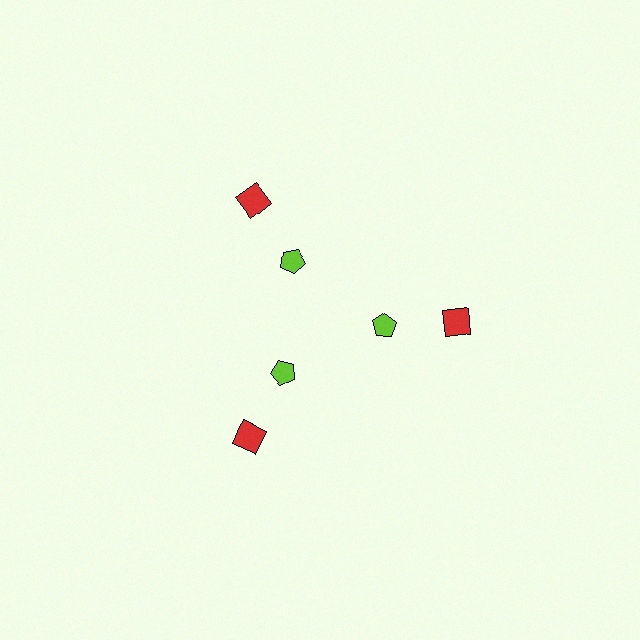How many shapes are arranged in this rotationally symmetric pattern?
There are 6 shapes, arranged in 3 groups of 2.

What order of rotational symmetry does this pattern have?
This pattern has 3-fold rotational symmetry.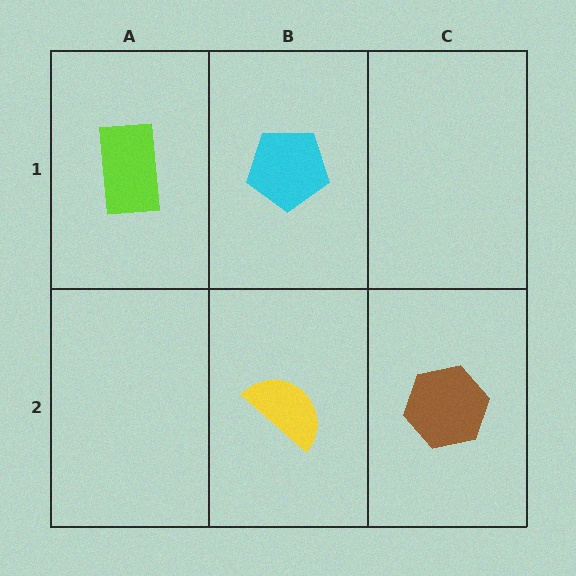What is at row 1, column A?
A lime rectangle.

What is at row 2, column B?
A yellow semicircle.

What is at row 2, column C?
A brown hexagon.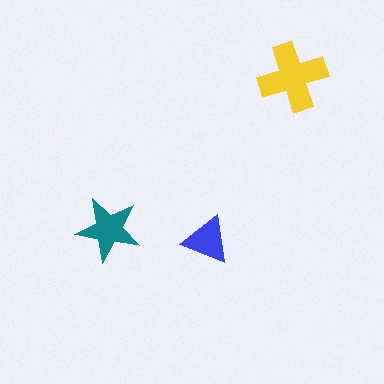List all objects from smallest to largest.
The blue triangle, the teal star, the yellow cross.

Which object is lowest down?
The blue triangle is bottommost.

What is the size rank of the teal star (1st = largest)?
2nd.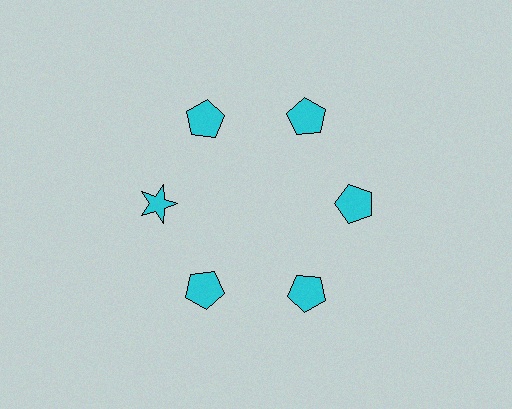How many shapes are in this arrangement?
There are 6 shapes arranged in a ring pattern.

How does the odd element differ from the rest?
It has a different shape: star instead of pentagon.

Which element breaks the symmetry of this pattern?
The cyan star at roughly the 9 o'clock position breaks the symmetry. All other shapes are cyan pentagons.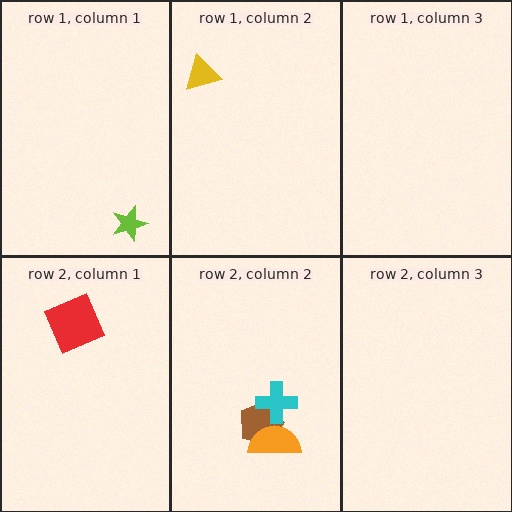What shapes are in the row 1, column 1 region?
The lime star.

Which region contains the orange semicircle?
The row 2, column 2 region.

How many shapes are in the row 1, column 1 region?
1.